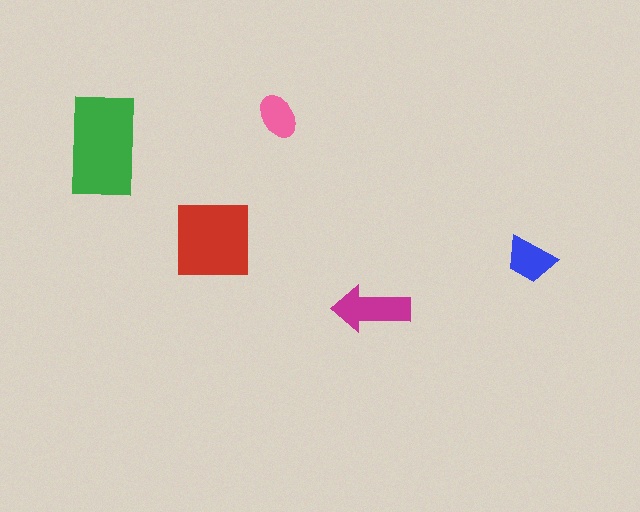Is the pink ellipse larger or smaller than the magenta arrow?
Smaller.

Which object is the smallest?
The pink ellipse.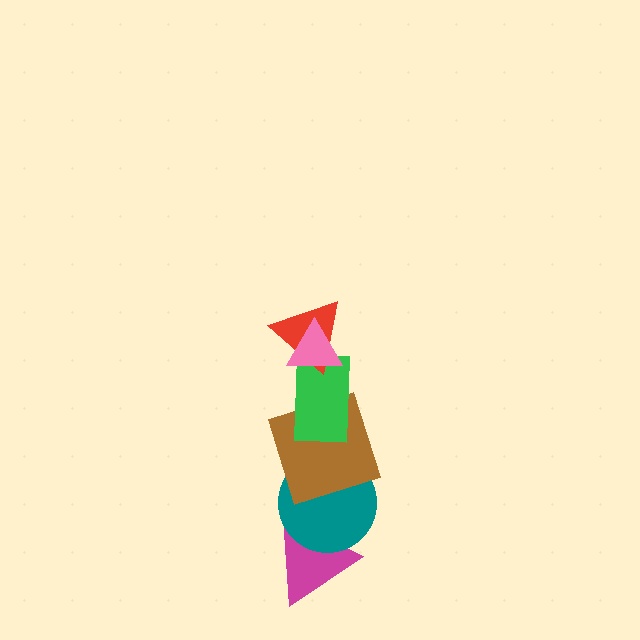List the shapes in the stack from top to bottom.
From top to bottom: the pink triangle, the red triangle, the green rectangle, the brown square, the teal circle, the magenta triangle.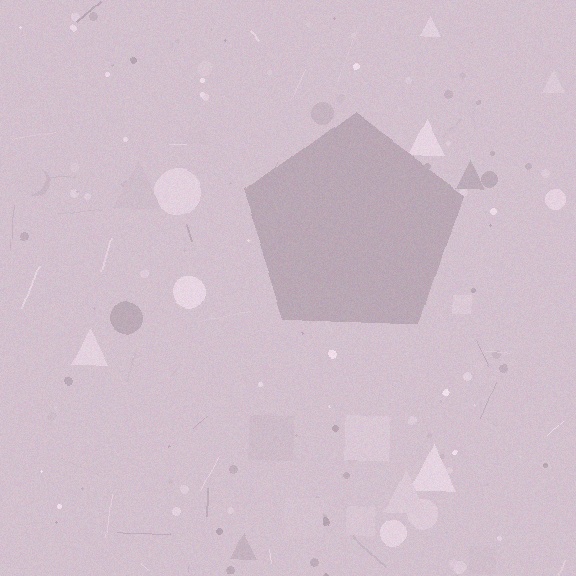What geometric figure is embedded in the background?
A pentagon is embedded in the background.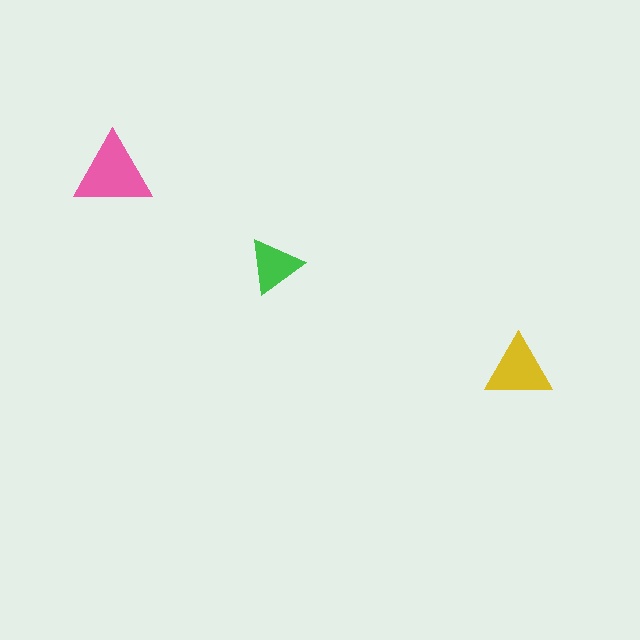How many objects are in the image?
There are 3 objects in the image.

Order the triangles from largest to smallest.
the pink one, the yellow one, the green one.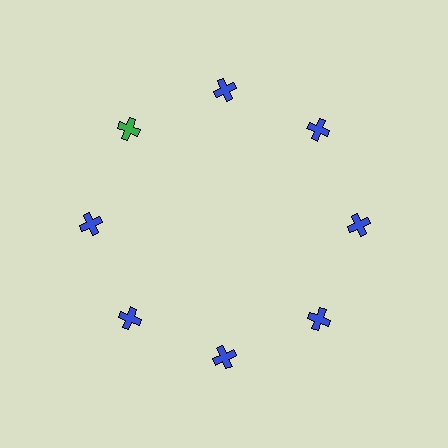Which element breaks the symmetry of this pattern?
The green cross at roughly the 10 o'clock position breaks the symmetry. All other shapes are blue crosses.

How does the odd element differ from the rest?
It has a different color: green instead of blue.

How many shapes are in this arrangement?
There are 8 shapes arranged in a ring pattern.